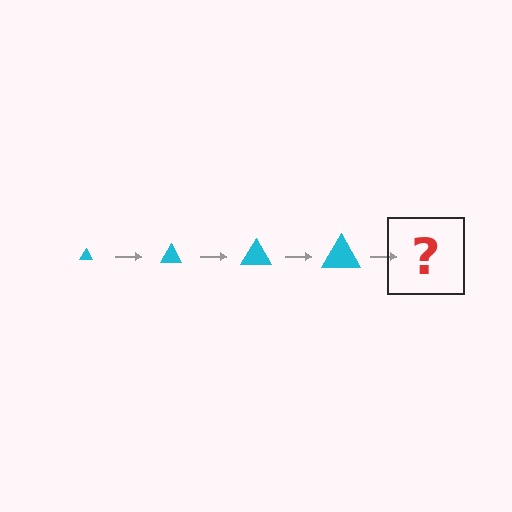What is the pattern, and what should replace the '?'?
The pattern is that the triangle gets progressively larger each step. The '?' should be a cyan triangle, larger than the previous one.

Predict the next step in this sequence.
The next step is a cyan triangle, larger than the previous one.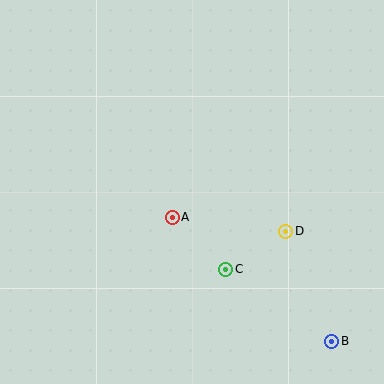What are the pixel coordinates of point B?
Point B is at (332, 341).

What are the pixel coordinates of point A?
Point A is at (172, 217).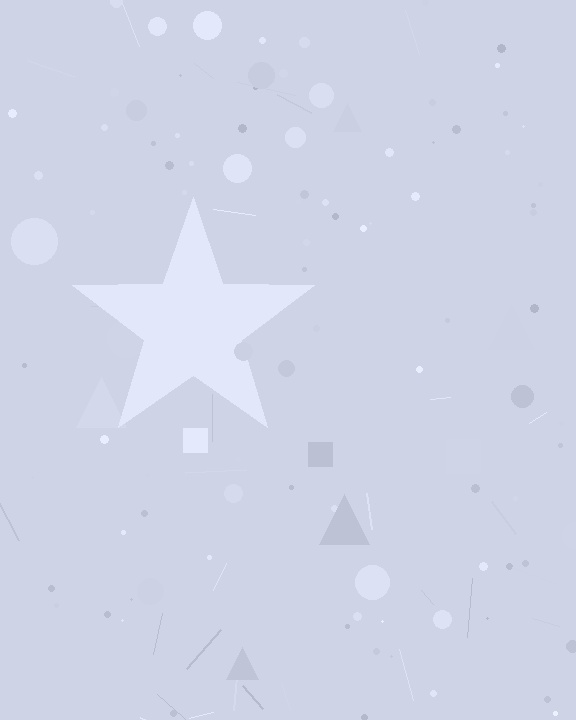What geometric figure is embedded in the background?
A star is embedded in the background.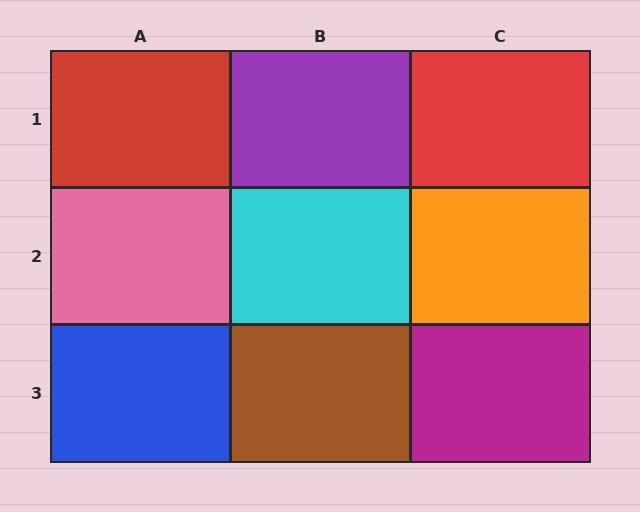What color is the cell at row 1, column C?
Red.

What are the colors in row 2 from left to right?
Pink, cyan, orange.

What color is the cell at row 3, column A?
Blue.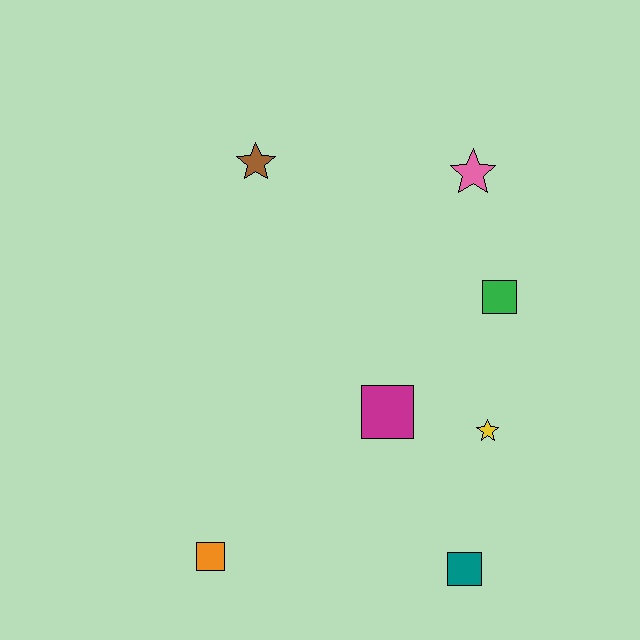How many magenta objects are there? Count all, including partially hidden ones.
There is 1 magenta object.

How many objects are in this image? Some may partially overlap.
There are 7 objects.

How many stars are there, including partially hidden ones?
There are 3 stars.